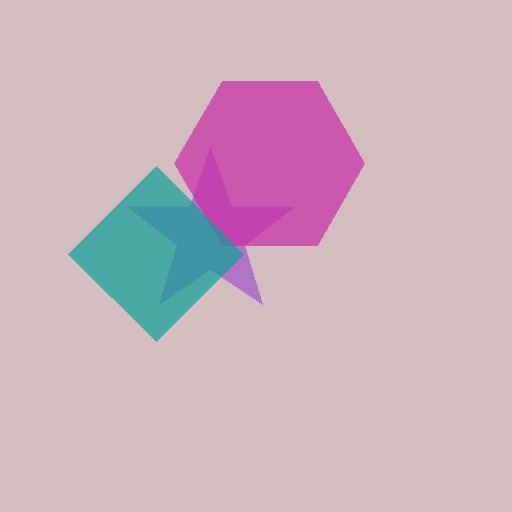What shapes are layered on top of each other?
The layered shapes are: a purple star, a magenta hexagon, a teal diamond.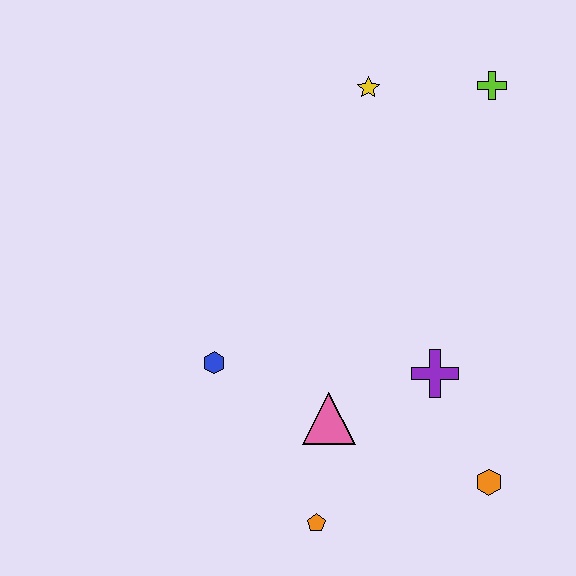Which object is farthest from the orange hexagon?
The yellow star is farthest from the orange hexagon.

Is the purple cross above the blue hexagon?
No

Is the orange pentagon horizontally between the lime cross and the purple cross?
No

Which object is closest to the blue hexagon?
The pink triangle is closest to the blue hexagon.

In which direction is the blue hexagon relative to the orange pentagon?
The blue hexagon is above the orange pentagon.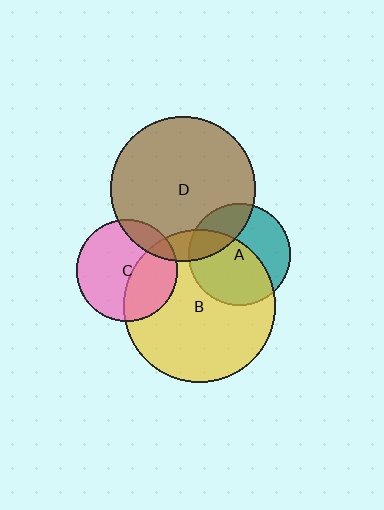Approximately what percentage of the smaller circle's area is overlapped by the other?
Approximately 40%.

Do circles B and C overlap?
Yes.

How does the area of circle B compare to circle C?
Approximately 2.2 times.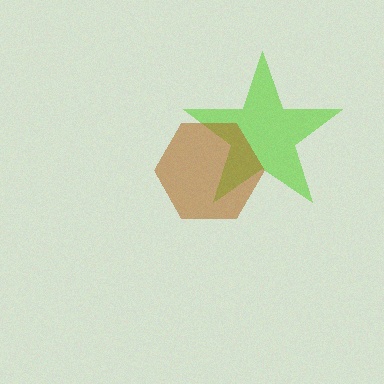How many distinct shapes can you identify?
There are 2 distinct shapes: a lime star, a brown hexagon.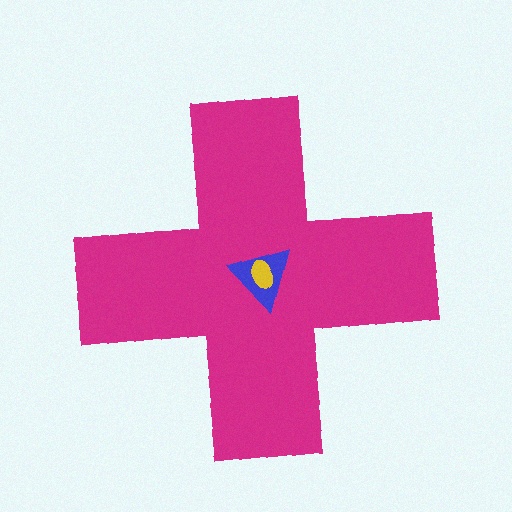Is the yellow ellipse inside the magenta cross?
Yes.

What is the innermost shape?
The yellow ellipse.